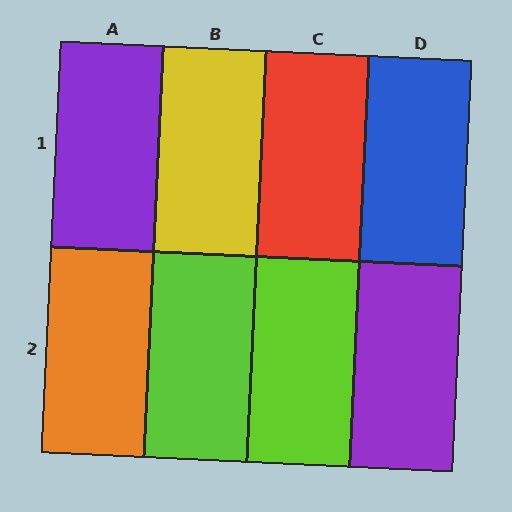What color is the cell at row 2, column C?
Lime.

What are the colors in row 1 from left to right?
Purple, yellow, red, blue.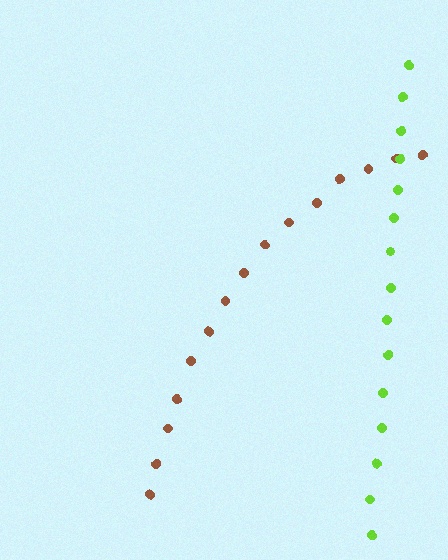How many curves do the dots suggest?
There are 2 distinct paths.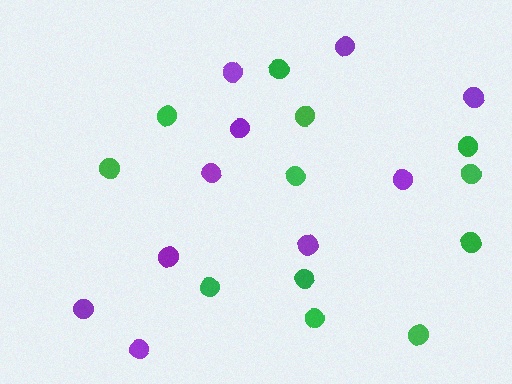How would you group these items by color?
There are 2 groups: one group of purple circles (10) and one group of green circles (12).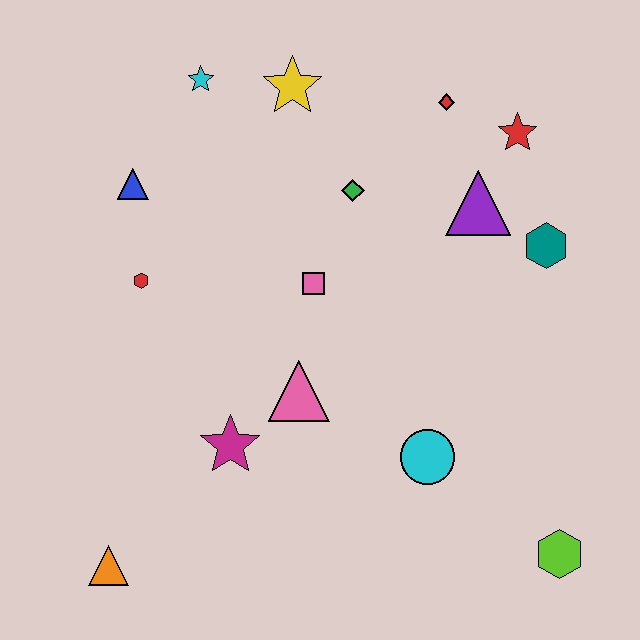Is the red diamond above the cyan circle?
Yes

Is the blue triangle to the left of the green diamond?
Yes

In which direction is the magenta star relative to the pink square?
The magenta star is below the pink square.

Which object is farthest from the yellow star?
The lime hexagon is farthest from the yellow star.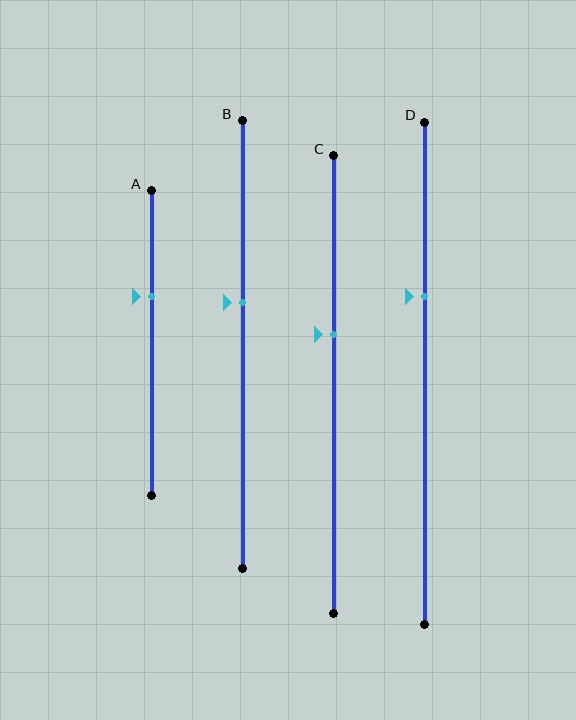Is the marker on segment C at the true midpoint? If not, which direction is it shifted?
No, the marker on segment C is shifted upward by about 11% of the segment length.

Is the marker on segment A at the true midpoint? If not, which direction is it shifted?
No, the marker on segment A is shifted upward by about 15% of the segment length.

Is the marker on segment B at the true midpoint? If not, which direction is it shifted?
No, the marker on segment B is shifted upward by about 9% of the segment length.